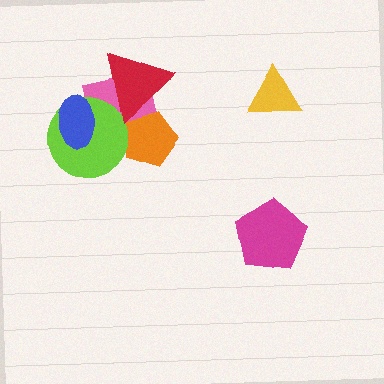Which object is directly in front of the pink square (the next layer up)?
The orange pentagon is directly in front of the pink square.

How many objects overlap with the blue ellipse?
2 objects overlap with the blue ellipse.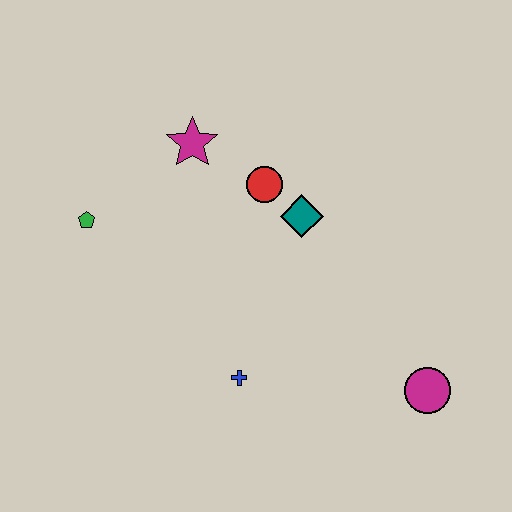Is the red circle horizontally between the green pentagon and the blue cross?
No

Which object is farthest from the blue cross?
The magenta star is farthest from the blue cross.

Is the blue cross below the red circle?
Yes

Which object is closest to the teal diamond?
The red circle is closest to the teal diamond.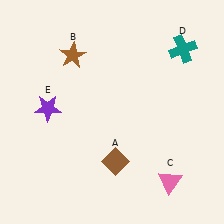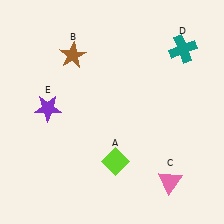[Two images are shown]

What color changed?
The diamond (A) changed from brown in Image 1 to lime in Image 2.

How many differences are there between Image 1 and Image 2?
There is 1 difference between the two images.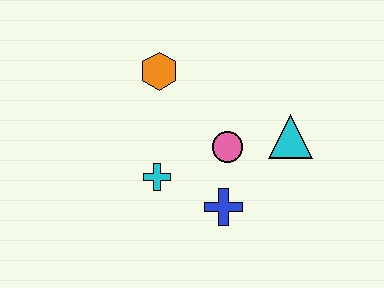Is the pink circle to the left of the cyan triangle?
Yes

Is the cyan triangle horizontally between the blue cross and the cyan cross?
No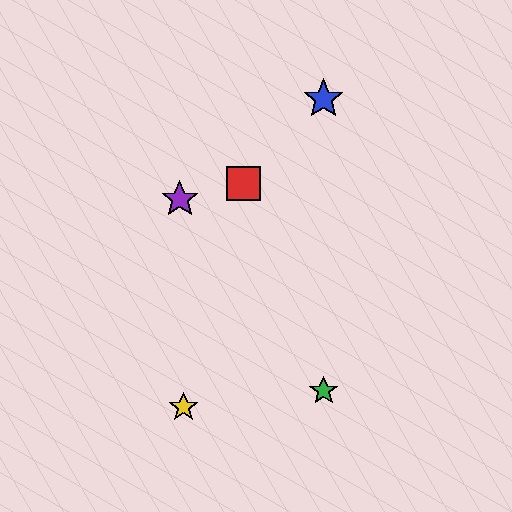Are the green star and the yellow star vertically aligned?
No, the green star is at x≈324 and the yellow star is at x≈184.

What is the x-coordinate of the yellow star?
The yellow star is at x≈184.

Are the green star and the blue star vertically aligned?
Yes, both are at x≈324.